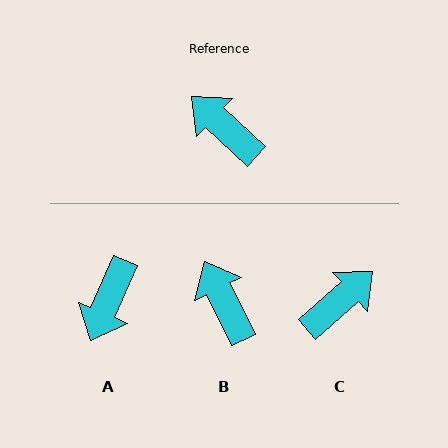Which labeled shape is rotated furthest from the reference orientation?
A, about 110 degrees away.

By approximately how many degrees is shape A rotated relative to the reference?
Approximately 110 degrees counter-clockwise.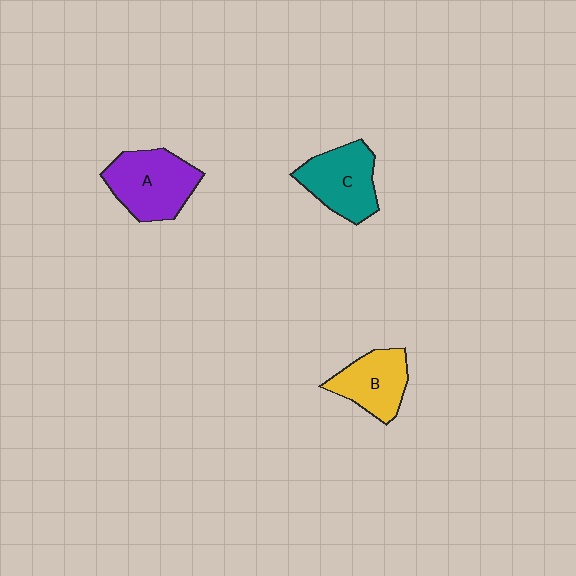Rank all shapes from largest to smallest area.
From largest to smallest: A (purple), C (teal), B (yellow).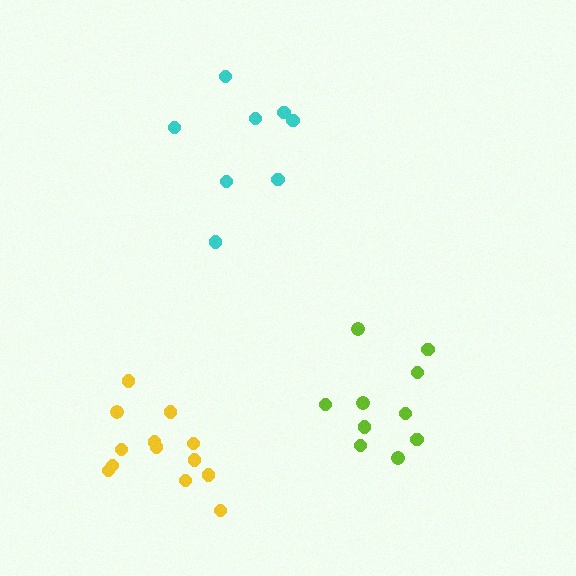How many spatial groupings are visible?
There are 3 spatial groupings.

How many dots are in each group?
Group 1: 13 dots, Group 2: 8 dots, Group 3: 10 dots (31 total).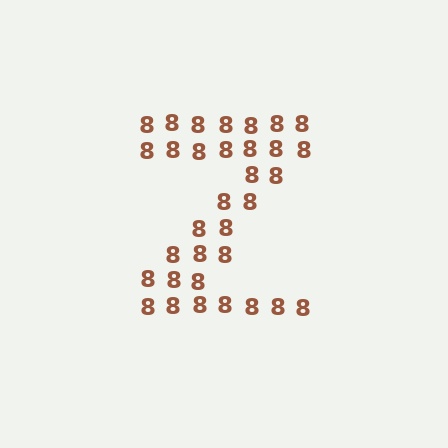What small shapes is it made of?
It is made of small digit 8's.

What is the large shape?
The large shape is the letter Z.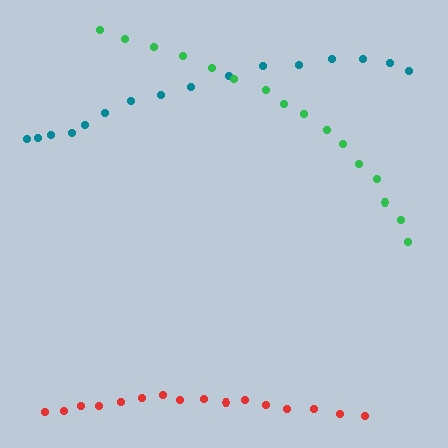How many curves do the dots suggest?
There are 3 distinct paths.